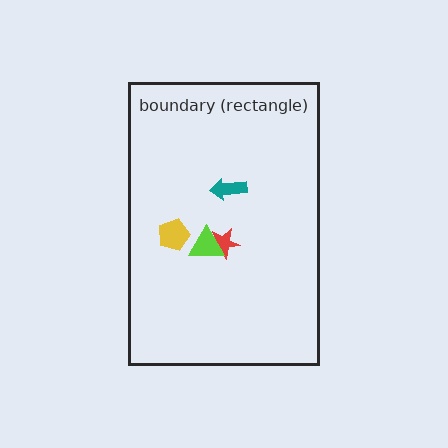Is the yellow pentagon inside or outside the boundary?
Inside.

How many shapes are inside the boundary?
4 inside, 0 outside.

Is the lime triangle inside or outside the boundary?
Inside.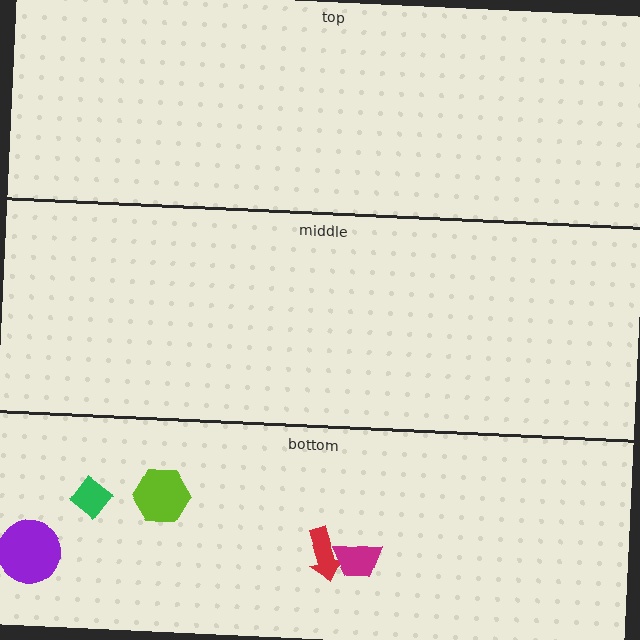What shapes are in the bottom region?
The red arrow, the purple circle, the green diamond, the lime hexagon, the magenta trapezoid.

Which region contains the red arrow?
The bottom region.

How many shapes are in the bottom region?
5.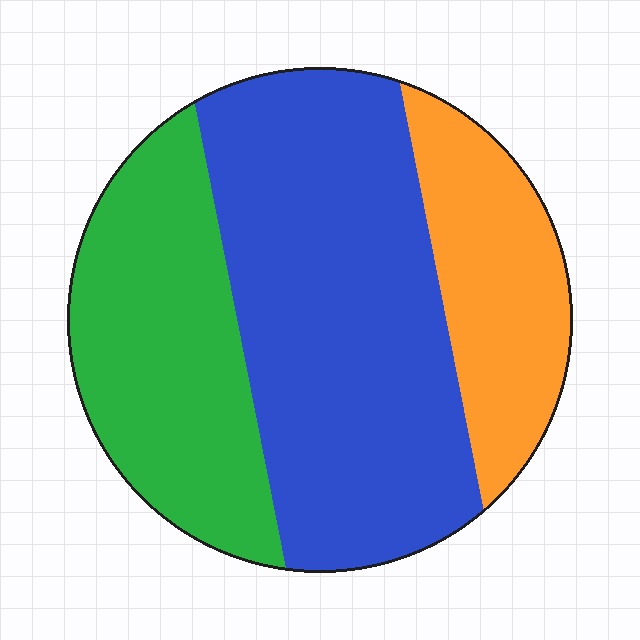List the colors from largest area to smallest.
From largest to smallest: blue, green, orange.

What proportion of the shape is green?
Green covers around 30% of the shape.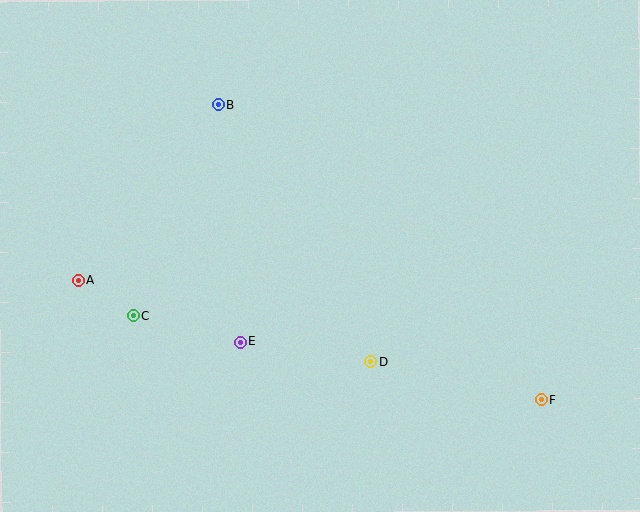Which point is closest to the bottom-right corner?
Point F is closest to the bottom-right corner.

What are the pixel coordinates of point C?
Point C is at (133, 316).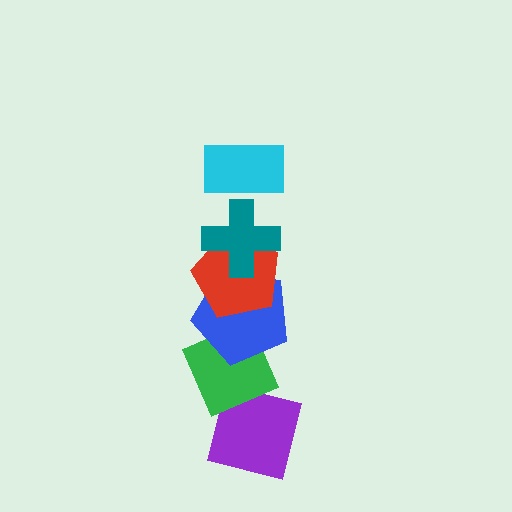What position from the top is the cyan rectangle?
The cyan rectangle is 1st from the top.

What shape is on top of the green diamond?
The blue pentagon is on top of the green diamond.